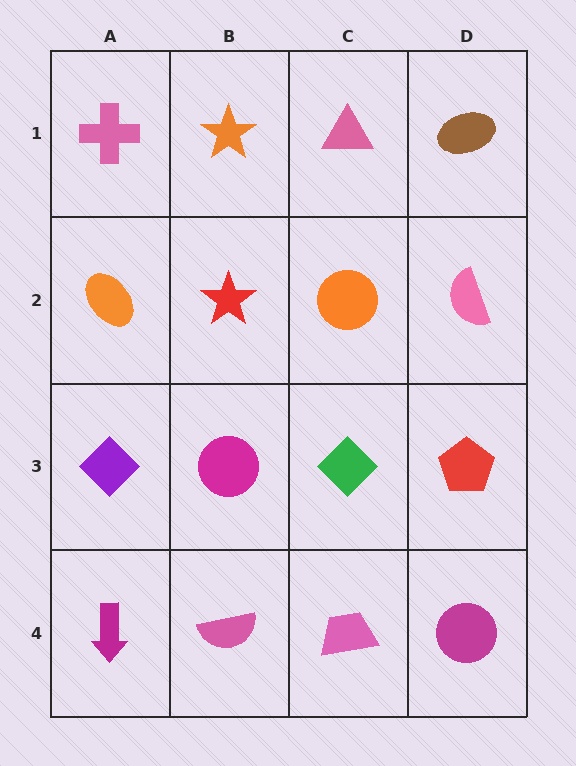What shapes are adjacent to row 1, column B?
A red star (row 2, column B), a pink cross (row 1, column A), a pink triangle (row 1, column C).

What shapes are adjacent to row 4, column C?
A green diamond (row 3, column C), a pink semicircle (row 4, column B), a magenta circle (row 4, column D).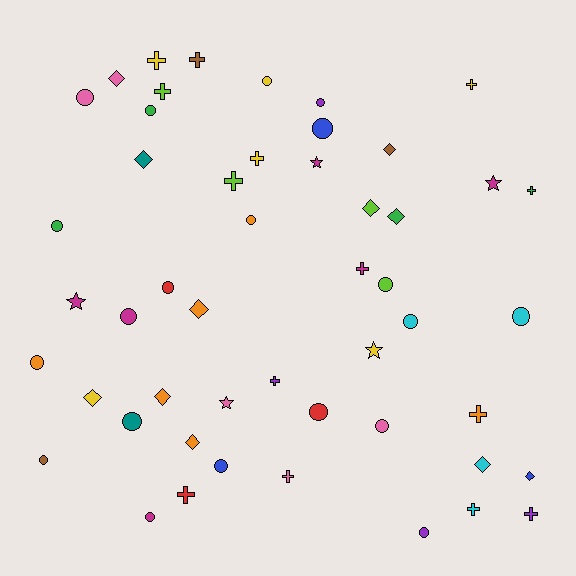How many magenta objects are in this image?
There are 6 magenta objects.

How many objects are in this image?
There are 50 objects.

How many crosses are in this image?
There are 14 crosses.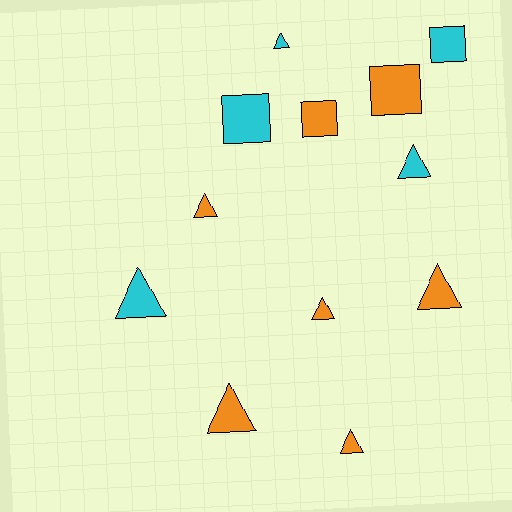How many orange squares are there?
There are 2 orange squares.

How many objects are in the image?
There are 12 objects.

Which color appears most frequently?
Orange, with 7 objects.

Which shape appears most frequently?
Triangle, with 8 objects.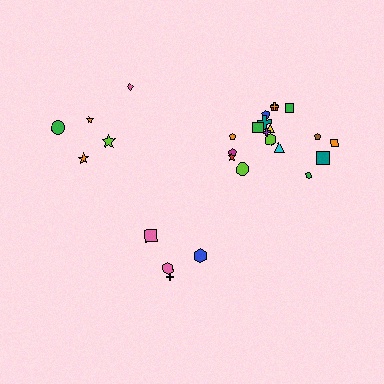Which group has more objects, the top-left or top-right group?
The top-right group.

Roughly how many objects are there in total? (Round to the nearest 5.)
Roughly 25 objects in total.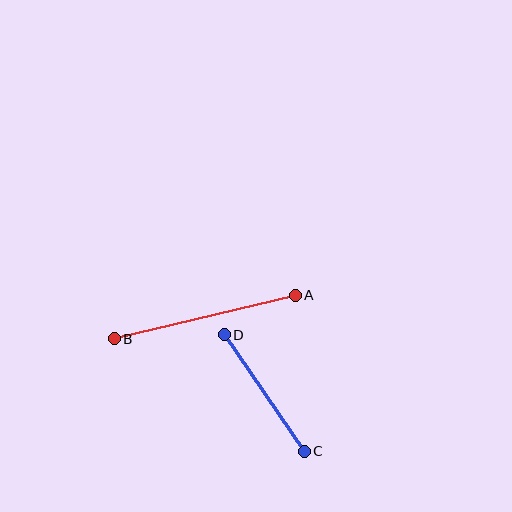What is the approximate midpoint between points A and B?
The midpoint is at approximately (205, 317) pixels.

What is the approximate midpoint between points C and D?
The midpoint is at approximately (264, 393) pixels.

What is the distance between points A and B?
The distance is approximately 186 pixels.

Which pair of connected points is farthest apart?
Points A and B are farthest apart.